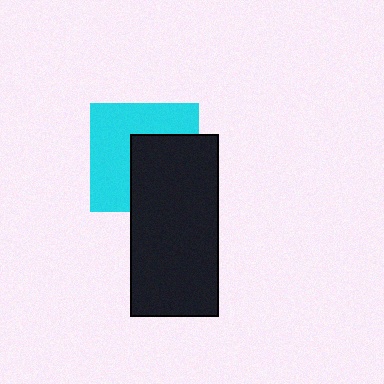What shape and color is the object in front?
The object in front is a black rectangle.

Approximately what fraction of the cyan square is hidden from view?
Roughly 46% of the cyan square is hidden behind the black rectangle.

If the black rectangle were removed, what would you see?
You would see the complete cyan square.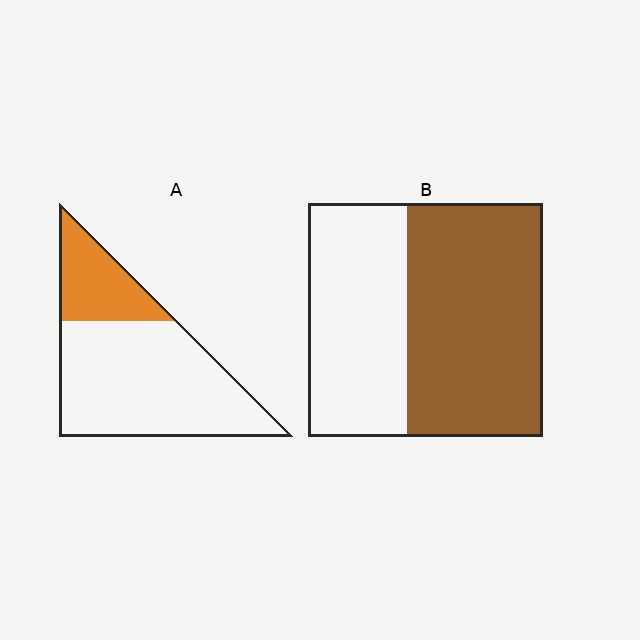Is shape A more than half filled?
No.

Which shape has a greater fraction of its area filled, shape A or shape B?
Shape B.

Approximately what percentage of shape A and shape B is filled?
A is approximately 25% and B is approximately 60%.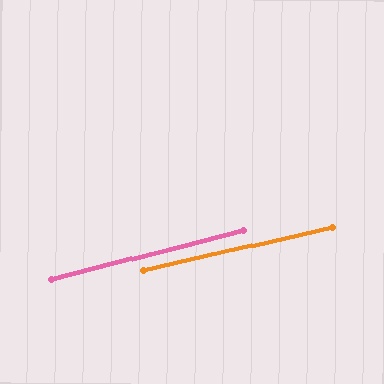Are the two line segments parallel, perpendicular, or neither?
Parallel — their directions differ by only 1.8°.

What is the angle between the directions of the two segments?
Approximately 2 degrees.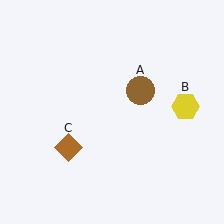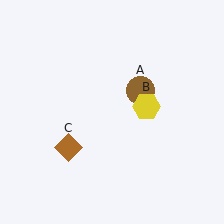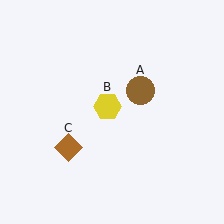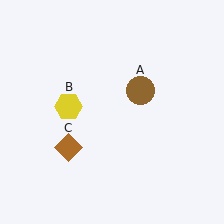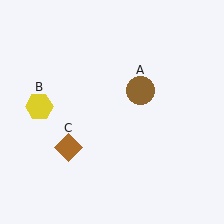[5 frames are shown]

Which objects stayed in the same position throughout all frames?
Brown circle (object A) and brown diamond (object C) remained stationary.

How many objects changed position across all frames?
1 object changed position: yellow hexagon (object B).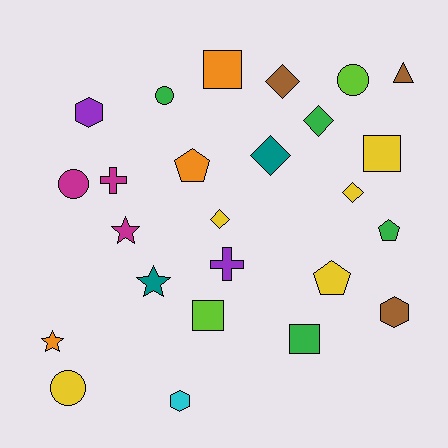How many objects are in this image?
There are 25 objects.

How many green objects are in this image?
There are 4 green objects.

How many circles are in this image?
There are 4 circles.